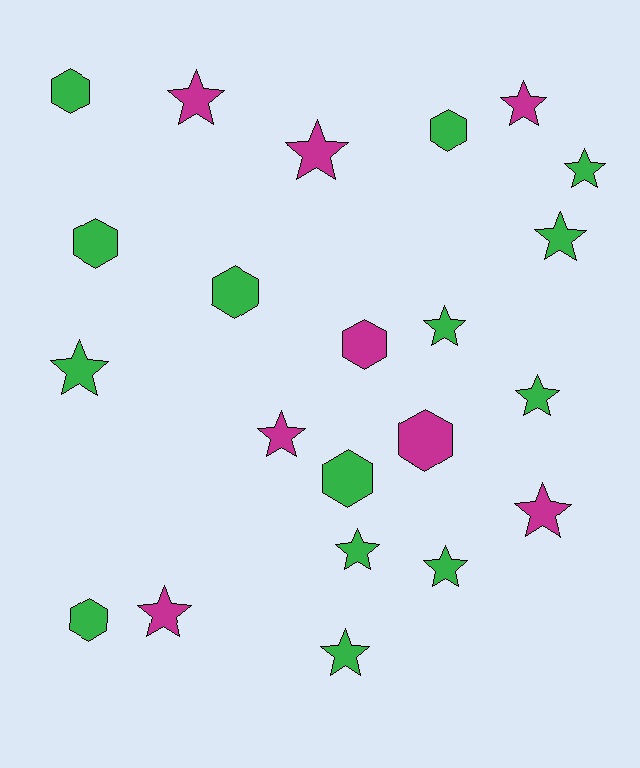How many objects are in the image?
There are 22 objects.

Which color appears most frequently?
Green, with 14 objects.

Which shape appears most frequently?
Star, with 14 objects.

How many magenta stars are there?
There are 6 magenta stars.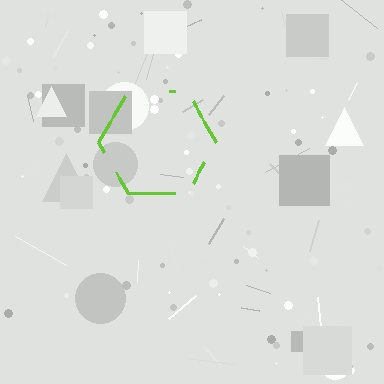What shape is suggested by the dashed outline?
The dashed outline suggests a hexagon.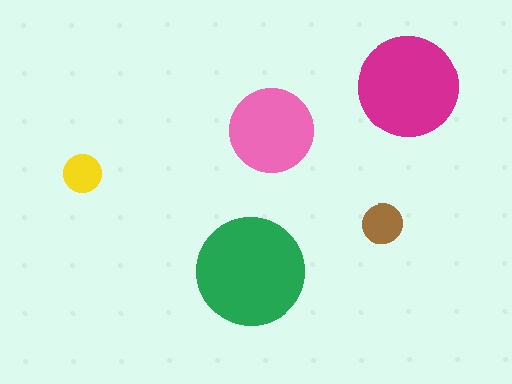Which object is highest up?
The magenta circle is topmost.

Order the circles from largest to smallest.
the green one, the magenta one, the pink one, the brown one, the yellow one.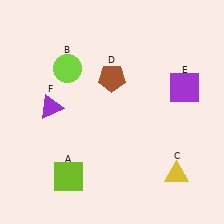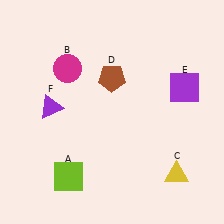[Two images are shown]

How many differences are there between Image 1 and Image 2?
There is 1 difference between the two images.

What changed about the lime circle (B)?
In Image 1, B is lime. In Image 2, it changed to magenta.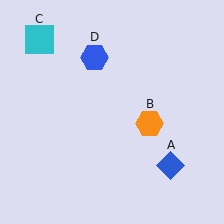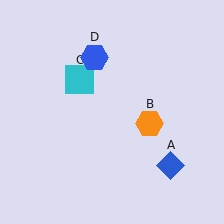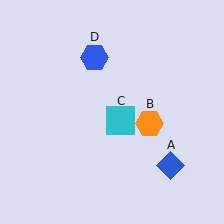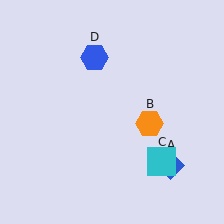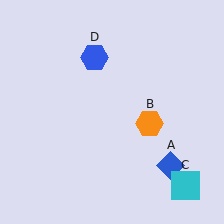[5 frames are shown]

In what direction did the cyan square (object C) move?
The cyan square (object C) moved down and to the right.